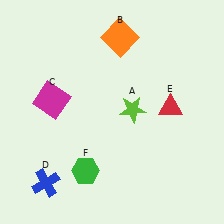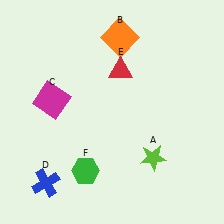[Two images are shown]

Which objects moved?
The objects that moved are: the lime star (A), the red triangle (E).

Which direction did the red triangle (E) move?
The red triangle (E) moved left.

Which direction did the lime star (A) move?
The lime star (A) moved down.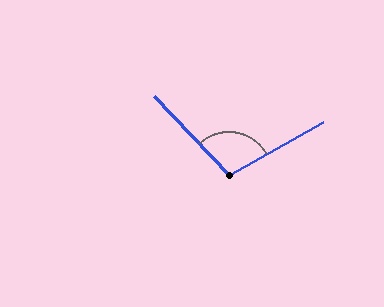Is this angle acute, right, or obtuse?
It is obtuse.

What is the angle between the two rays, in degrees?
Approximately 104 degrees.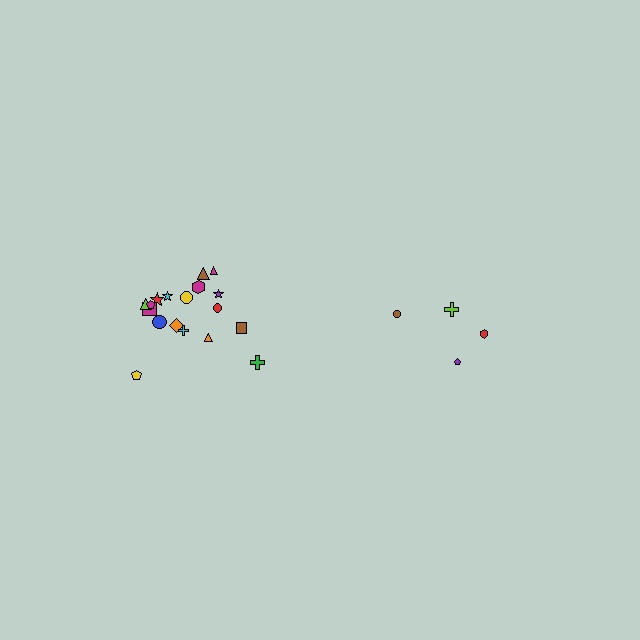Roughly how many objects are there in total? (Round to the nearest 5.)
Roughly 20 objects in total.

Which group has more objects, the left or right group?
The left group.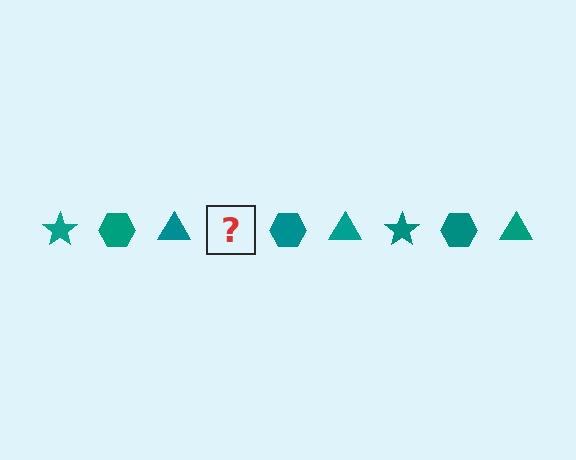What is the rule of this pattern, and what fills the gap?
The rule is that the pattern cycles through star, hexagon, triangle shapes in teal. The gap should be filled with a teal star.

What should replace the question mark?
The question mark should be replaced with a teal star.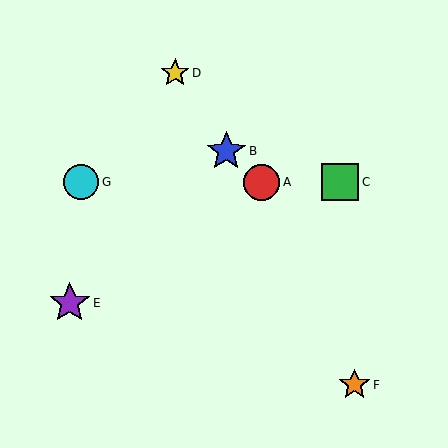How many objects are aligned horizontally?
3 objects (A, C, G) are aligned horizontally.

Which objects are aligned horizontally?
Objects A, C, G are aligned horizontally.